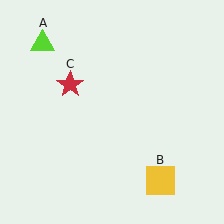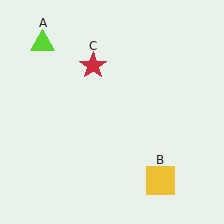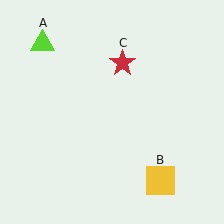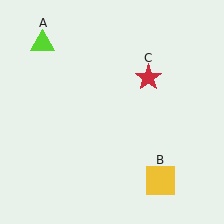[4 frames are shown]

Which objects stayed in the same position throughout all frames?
Lime triangle (object A) and yellow square (object B) remained stationary.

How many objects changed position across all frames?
1 object changed position: red star (object C).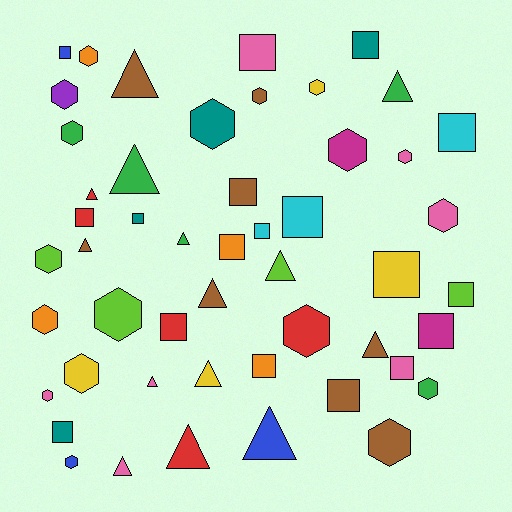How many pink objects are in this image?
There are 7 pink objects.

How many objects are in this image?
There are 50 objects.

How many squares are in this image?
There are 18 squares.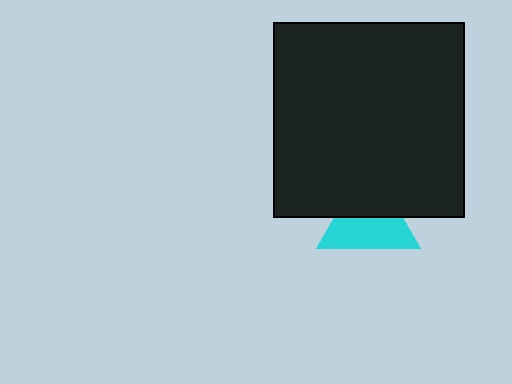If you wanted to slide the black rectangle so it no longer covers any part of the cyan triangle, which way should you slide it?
Slide it up — that is the most direct way to separate the two shapes.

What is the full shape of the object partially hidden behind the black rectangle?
The partially hidden object is a cyan triangle.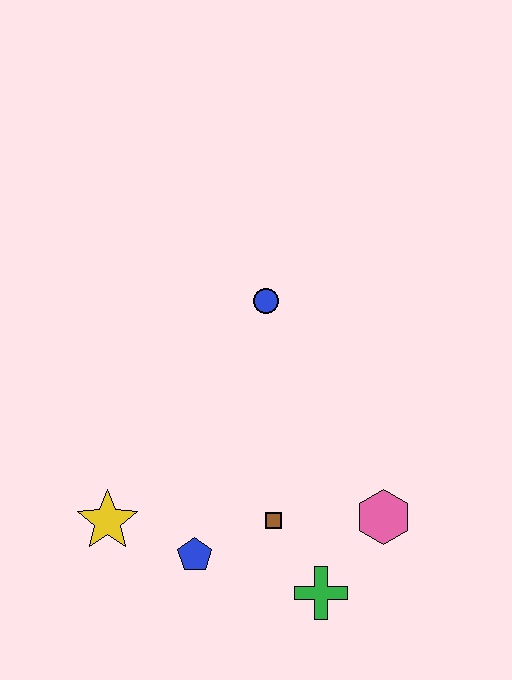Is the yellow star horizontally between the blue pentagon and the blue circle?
No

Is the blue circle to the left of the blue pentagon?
No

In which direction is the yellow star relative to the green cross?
The yellow star is to the left of the green cross.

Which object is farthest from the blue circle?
The green cross is farthest from the blue circle.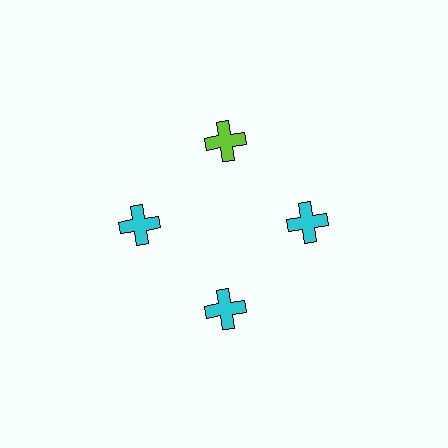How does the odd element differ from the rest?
It has a different color: lime instead of cyan.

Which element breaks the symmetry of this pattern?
The lime cross at roughly the 12 o'clock position breaks the symmetry. All other shapes are cyan crosses.